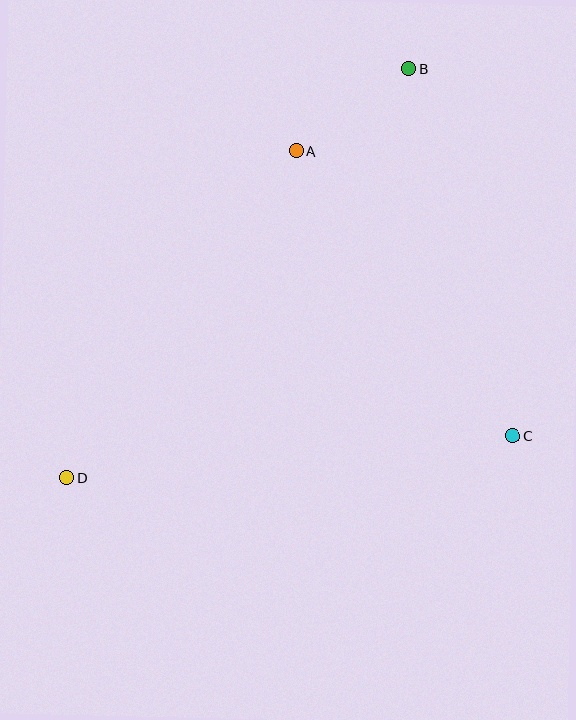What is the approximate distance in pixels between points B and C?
The distance between B and C is approximately 382 pixels.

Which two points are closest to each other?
Points A and B are closest to each other.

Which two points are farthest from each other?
Points B and D are farthest from each other.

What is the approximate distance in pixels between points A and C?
The distance between A and C is approximately 358 pixels.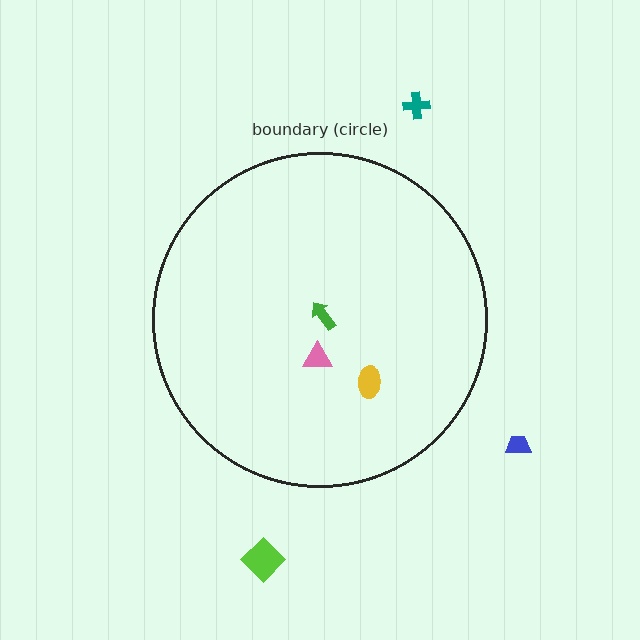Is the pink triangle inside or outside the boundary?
Inside.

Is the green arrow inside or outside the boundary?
Inside.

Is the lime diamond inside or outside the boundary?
Outside.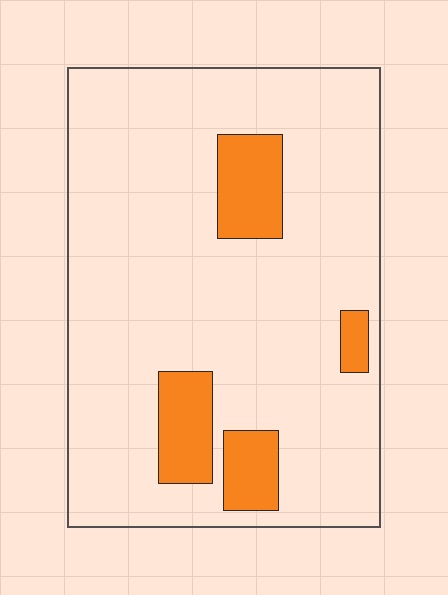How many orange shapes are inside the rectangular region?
4.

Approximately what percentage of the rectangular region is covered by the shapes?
Approximately 15%.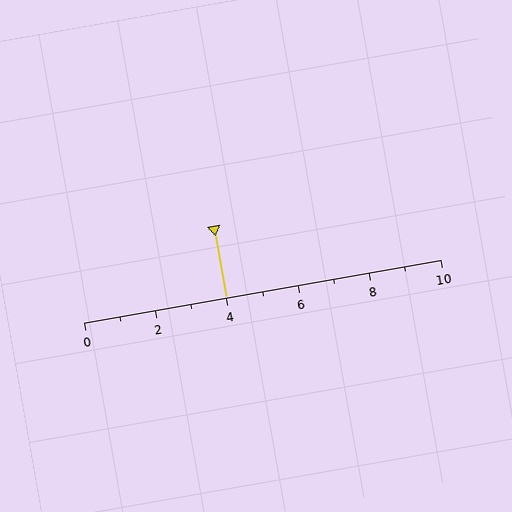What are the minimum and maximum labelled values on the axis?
The axis runs from 0 to 10.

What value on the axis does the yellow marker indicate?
The marker indicates approximately 4.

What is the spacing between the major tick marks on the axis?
The major ticks are spaced 2 apart.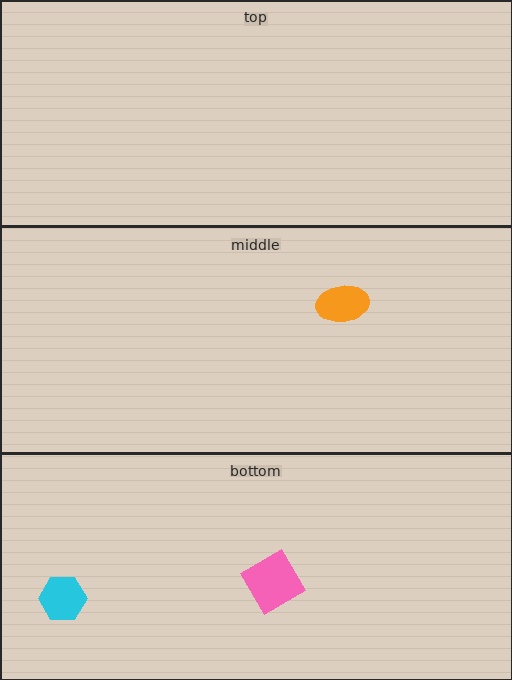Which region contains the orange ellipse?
The middle region.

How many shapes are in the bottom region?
2.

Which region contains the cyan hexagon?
The bottom region.